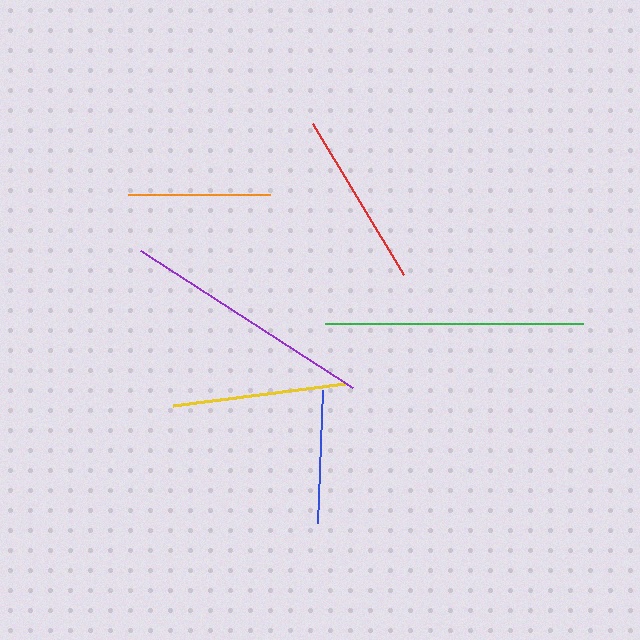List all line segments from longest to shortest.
From longest to shortest: green, purple, red, yellow, orange, blue.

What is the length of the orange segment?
The orange segment is approximately 142 pixels long.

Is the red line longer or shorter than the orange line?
The red line is longer than the orange line.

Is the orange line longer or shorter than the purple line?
The purple line is longer than the orange line.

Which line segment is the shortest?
The blue line is the shortest at approximately 132 pixels.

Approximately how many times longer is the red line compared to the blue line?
The red line is approximately 1.3 times the length of the blue line.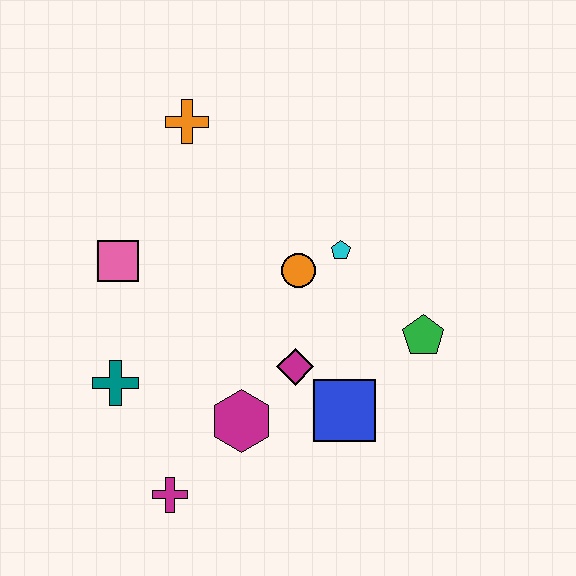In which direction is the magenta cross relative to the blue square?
The magenta cross is to the left of the blue square.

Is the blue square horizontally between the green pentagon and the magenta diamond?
Yes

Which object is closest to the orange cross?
The pink square is closest to the orange cross.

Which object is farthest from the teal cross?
The green pentagon is farthest from the teal cross.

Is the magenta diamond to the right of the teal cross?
Yes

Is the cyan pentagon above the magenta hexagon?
Yes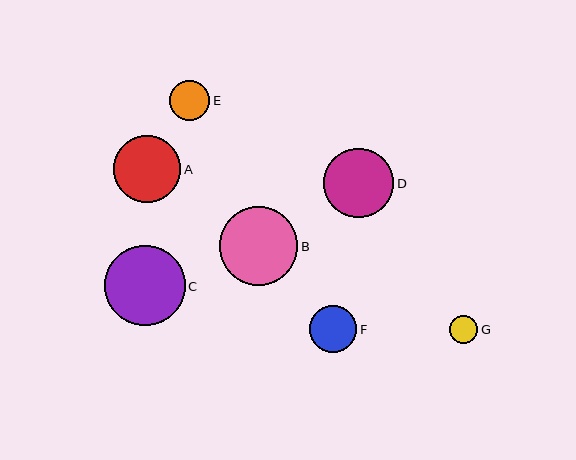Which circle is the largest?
Circle C is the largest with a size of approximately 80 pixels.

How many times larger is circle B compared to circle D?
Circle B is approximately 1.1 times the size of circle D.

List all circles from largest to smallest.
From largest to smallest: C, B, D, A, F, E, G.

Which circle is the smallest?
Circle G is the smallest with a size of approximately 28 pixels.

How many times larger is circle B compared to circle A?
Circle B is approximately 1.2 times the size of circle A.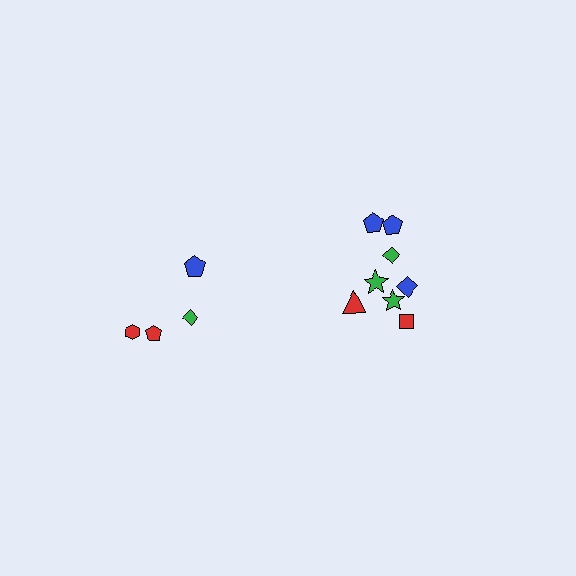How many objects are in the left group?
There are 4 objects.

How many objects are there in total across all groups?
There are 12 objects.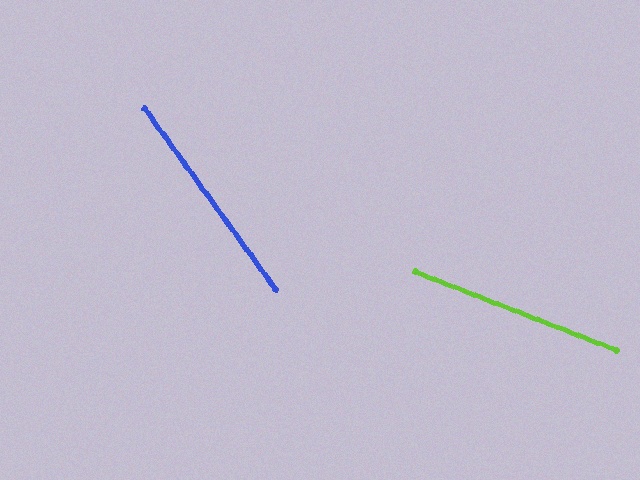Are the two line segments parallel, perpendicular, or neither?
Neither parallel nor perpendicular — they differ by about 33°.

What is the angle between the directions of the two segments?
Approximately 33 degrees.